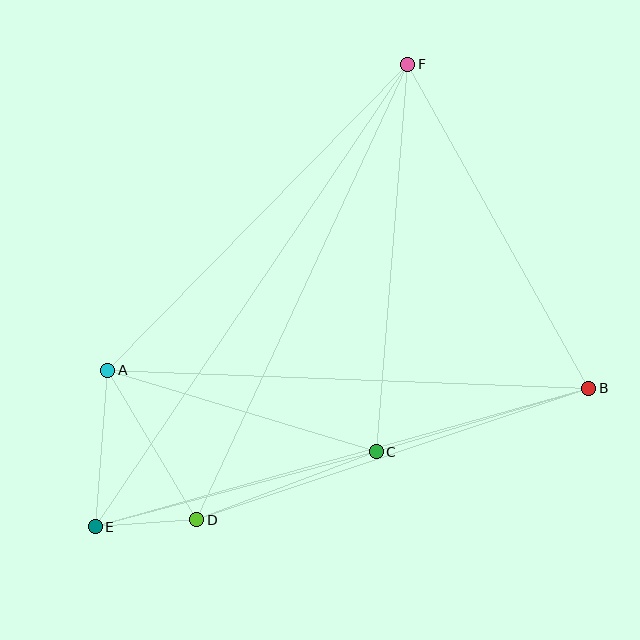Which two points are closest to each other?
Points D and E are closest to each other.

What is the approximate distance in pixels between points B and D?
The distance between B and D is approximately 413 pixels.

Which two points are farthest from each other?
Points E and F are farthest from each other.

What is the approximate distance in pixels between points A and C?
The distance between A and C is approximately 281 pixels.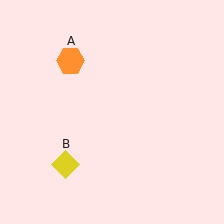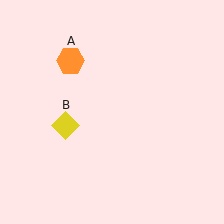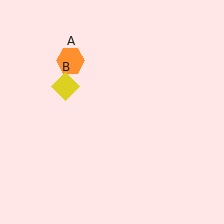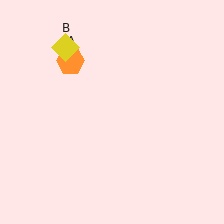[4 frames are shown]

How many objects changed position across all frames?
1 object changed position: yellow diamond (object B).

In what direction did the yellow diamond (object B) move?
The yellow diamond (object B) moved up.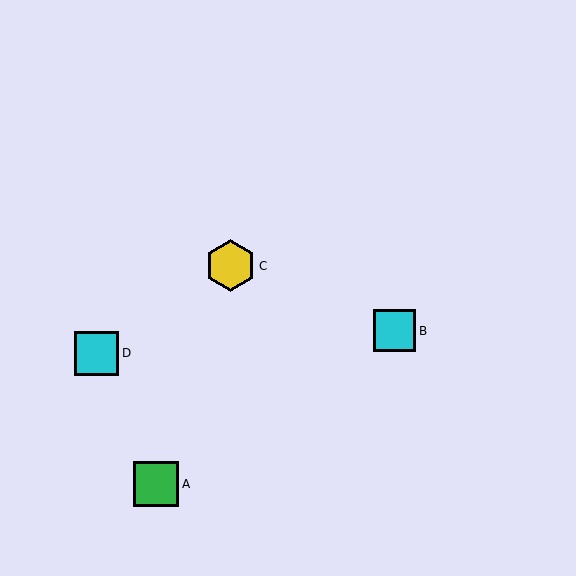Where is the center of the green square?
The center of the green square is at (156, 484).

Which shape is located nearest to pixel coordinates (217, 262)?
The yellow hexagon (labeled C) at (230, 266) is nearest to that location.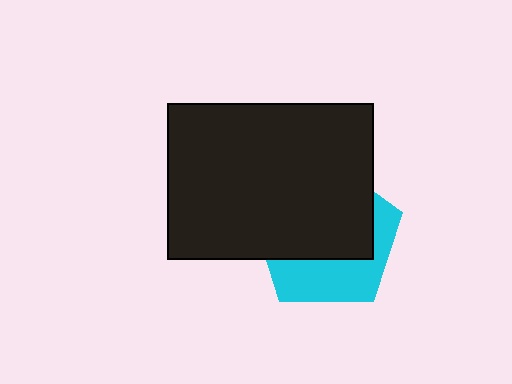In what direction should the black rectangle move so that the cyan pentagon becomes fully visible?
The black rectangle should move up. That is the shortest direction to clear the overlap and leave the cyan pentagon fully visible.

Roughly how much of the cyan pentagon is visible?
A small part of it is visible (roughly 39%).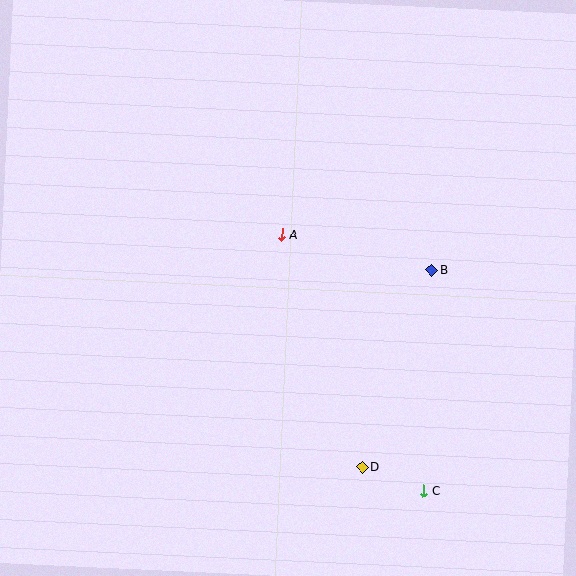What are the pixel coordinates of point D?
Point D is at (362, 467).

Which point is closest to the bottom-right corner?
Point C is closest to the bottom-right corner.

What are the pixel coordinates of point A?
Point A is at (282, 234).